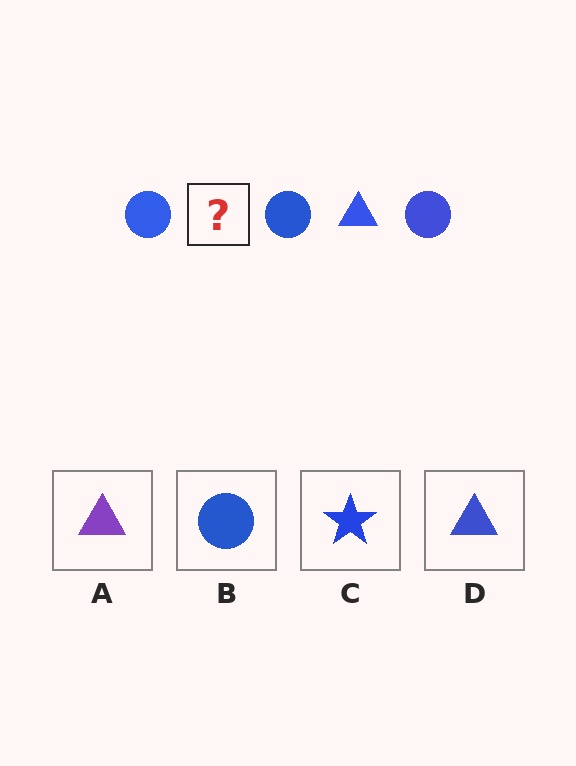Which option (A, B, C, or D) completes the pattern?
D.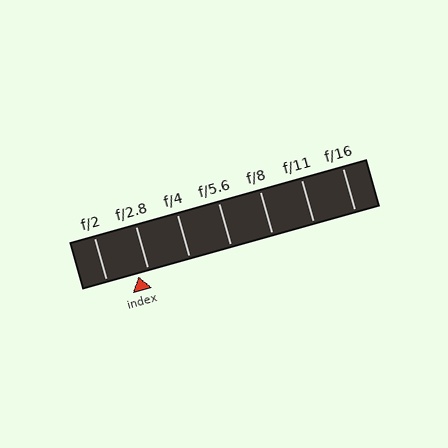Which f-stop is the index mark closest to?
The index mark is closest to f/2.8.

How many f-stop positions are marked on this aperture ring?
There are 7 f-stop positions marked.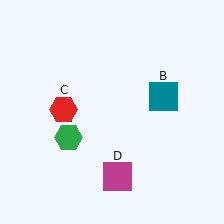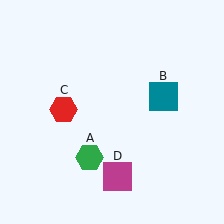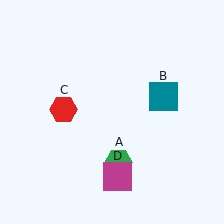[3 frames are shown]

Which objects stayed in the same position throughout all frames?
Teal square (object B) and red hexagon (object C) and magenta square (object D) remained stationary.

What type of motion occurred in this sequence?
The green hexagon (object A) rotated counterclockwise around the center of the scene.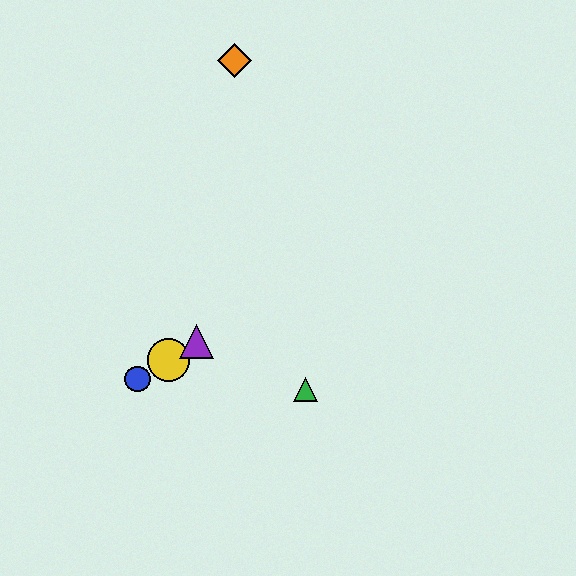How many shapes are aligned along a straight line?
4 shapes (the red diamond, the blue circle, the yellow circle, the purple triangle) are aligned along a straight line.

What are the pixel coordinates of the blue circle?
The blue circle is at (138, 379).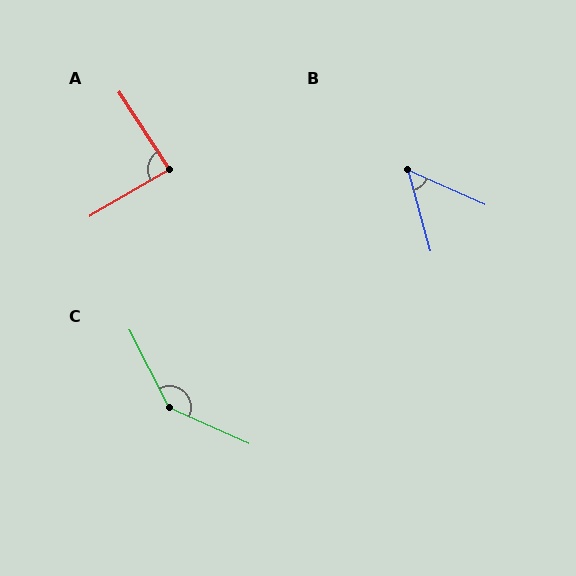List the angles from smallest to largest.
B (51°), A (87°), C (141°).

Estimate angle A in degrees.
Approximately 87 degrees.